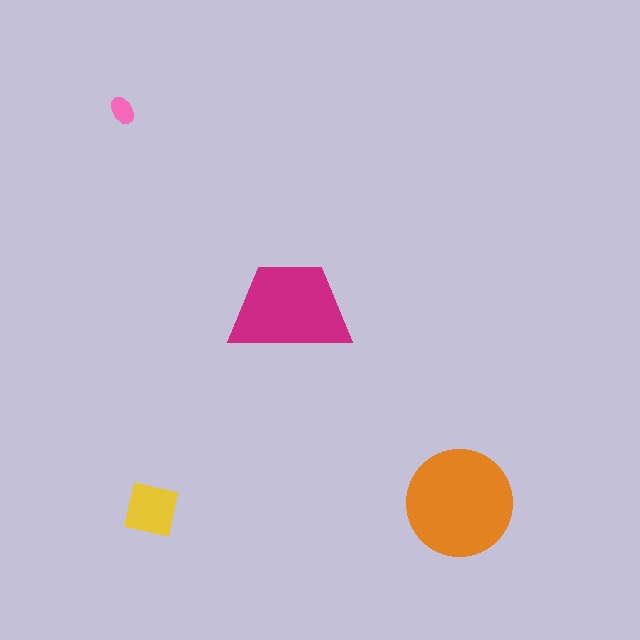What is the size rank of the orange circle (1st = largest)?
1st.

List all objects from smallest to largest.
The pink ellipse, the yellow square, the magenta trapezoid, the orange circle.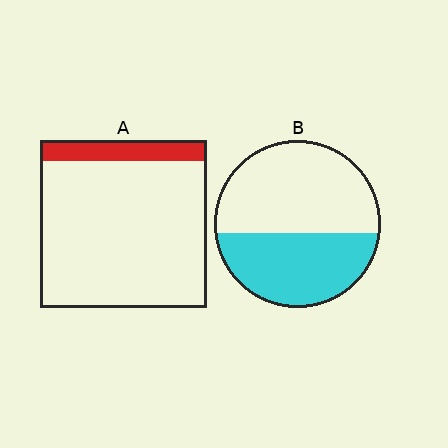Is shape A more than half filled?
No.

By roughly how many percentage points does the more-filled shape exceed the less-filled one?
By roughly 30 percentage points (B over A).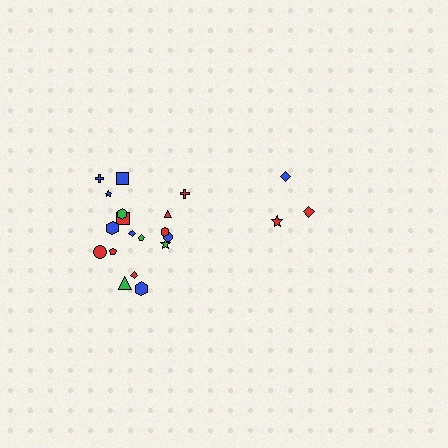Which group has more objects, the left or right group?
The left group.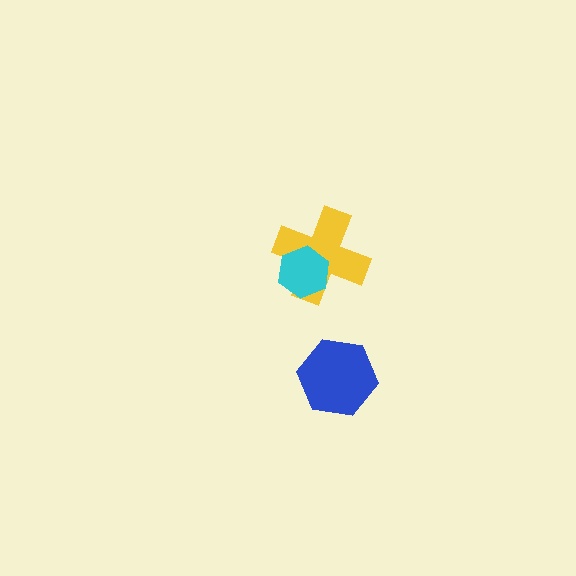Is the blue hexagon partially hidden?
No, no other shape covers it.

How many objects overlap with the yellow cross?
1 object overlaps with the yellow cross.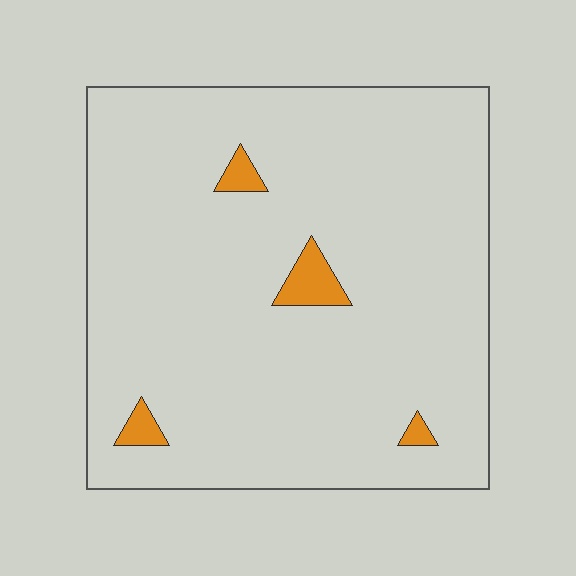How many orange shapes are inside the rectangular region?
4.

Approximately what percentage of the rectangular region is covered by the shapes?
Approximately 5%.